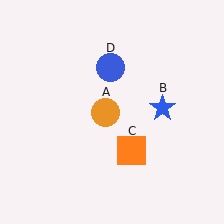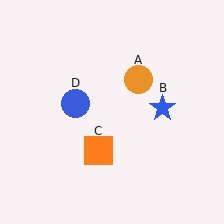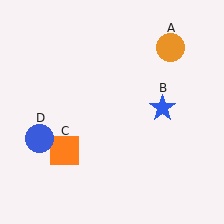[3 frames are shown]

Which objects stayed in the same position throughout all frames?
Blue star (object B) remained stationary.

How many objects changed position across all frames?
3 objects changed position: orange circle (object A), orange square (object C), blue circle (object D).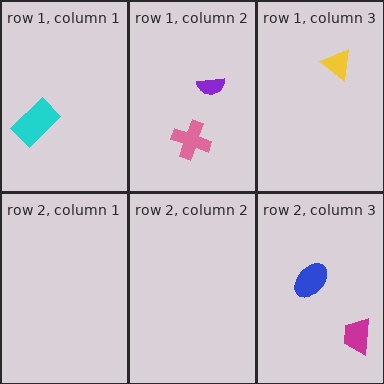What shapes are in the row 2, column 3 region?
The magenta trapezoid, the blue ellipse.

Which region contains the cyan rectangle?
The row 1, column 1 region.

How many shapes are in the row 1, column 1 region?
1.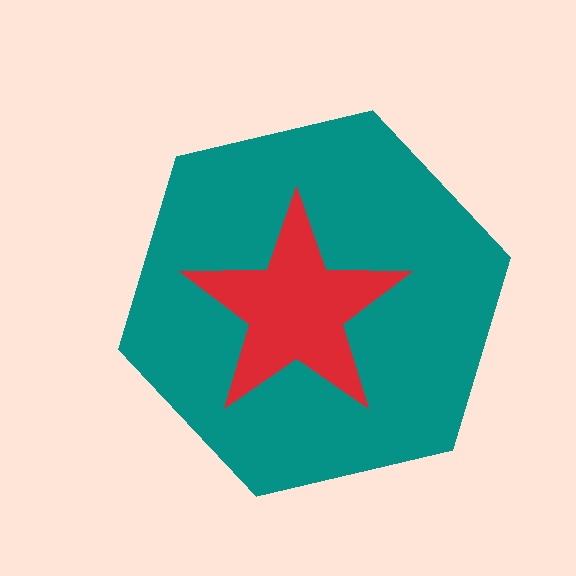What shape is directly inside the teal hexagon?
The red star.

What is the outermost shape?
The teal hexagon.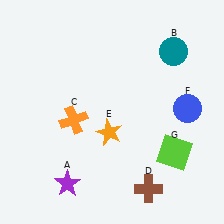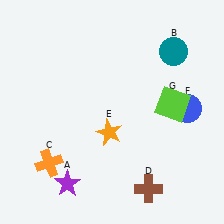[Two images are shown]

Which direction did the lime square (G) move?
The lime square (G) moved up.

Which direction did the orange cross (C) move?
The orange cross (C) moved down.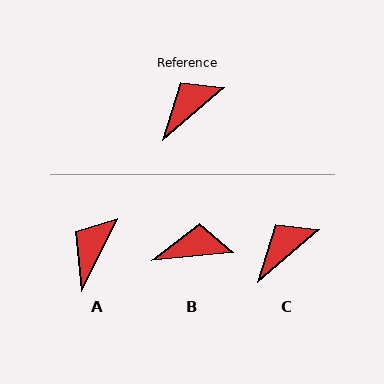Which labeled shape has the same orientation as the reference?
C.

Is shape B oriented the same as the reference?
No, it is off by about 35 degrees.